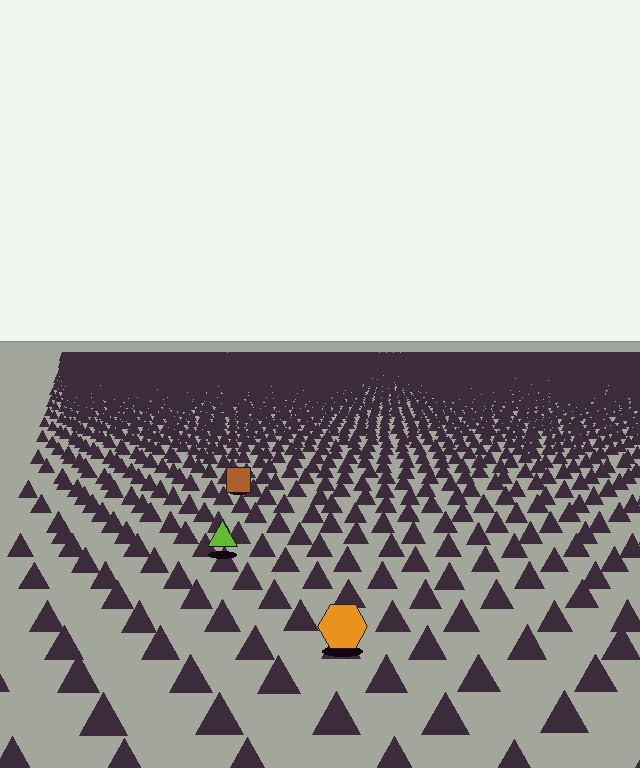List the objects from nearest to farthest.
From nearest to farthest: the orange hexagon, the lime triangle, the brown square.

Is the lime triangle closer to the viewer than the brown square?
Yes. The lime triangle is closer — you can tell from the texture gradient: the ground texture is coarser near it.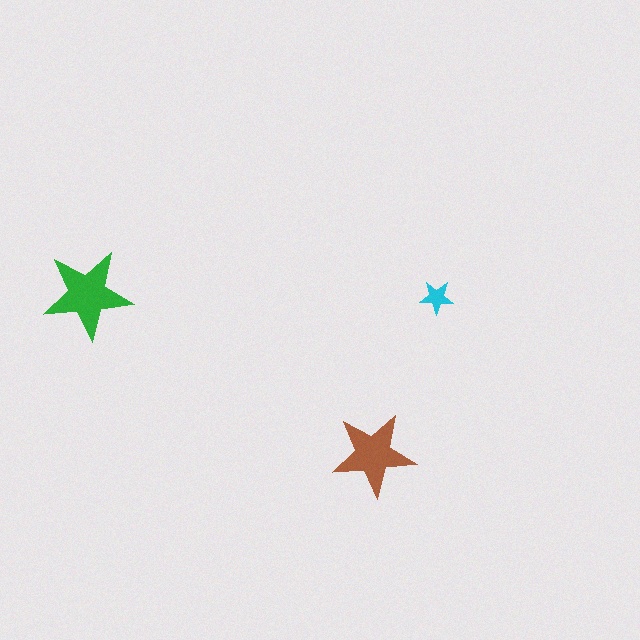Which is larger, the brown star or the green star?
The green one.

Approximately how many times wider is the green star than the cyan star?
About 2.5 times wider.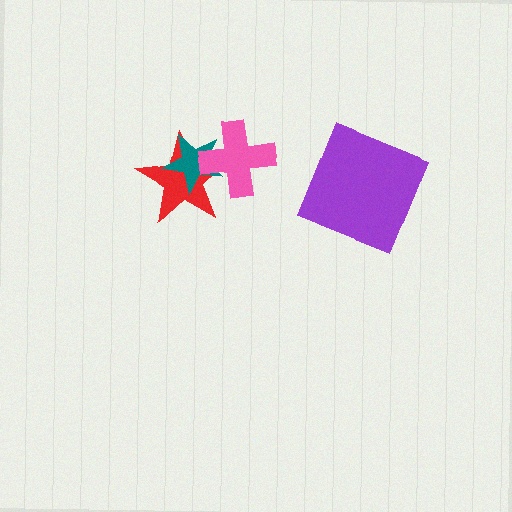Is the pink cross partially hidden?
No, no other shape covers it.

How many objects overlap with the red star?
2 objects overlap with the red star.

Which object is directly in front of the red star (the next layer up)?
The teal star is directly in front of the red star.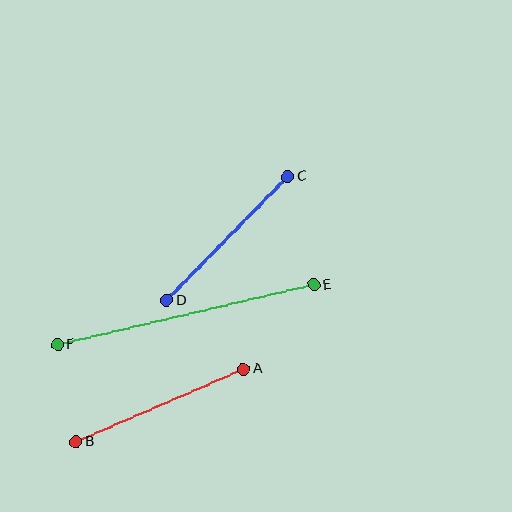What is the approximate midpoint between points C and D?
The midpoint is at approximately (227, 238) pixels.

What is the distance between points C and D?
The distance is approximately 173 pixels.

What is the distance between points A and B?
The distance is approximately 183 pixels.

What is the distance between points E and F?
The distance is approximately 263 pixels.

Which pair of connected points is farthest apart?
Points E and F are farthest apart.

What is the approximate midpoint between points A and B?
The midpoint is at approximately (160, 405) pixels.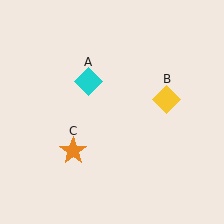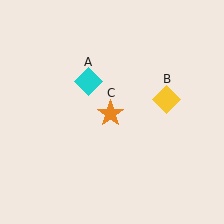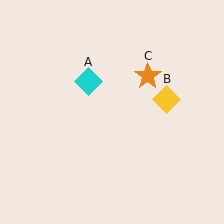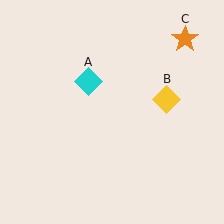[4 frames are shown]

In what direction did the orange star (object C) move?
The orange star (object C) moved up and to the right.